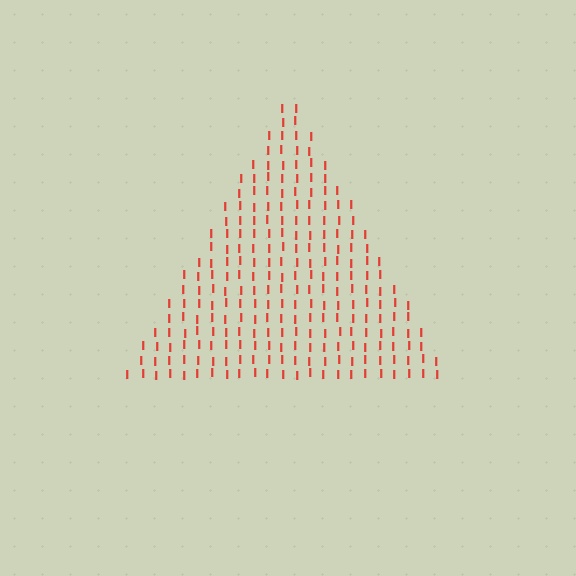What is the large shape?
The large shape is a triangle.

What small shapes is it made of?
It is made of small letter I's.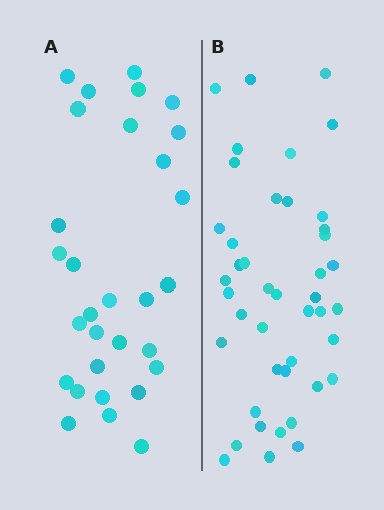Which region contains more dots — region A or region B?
Region B (the right region) has more dots.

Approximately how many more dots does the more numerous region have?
Region B has approximately 15 more dots than region A.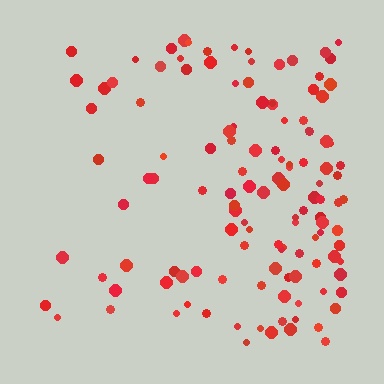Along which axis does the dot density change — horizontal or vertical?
Horizontal.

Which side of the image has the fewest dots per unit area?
The left.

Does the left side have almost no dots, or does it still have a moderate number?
Still a moderate number, just noticeably fewer than the right.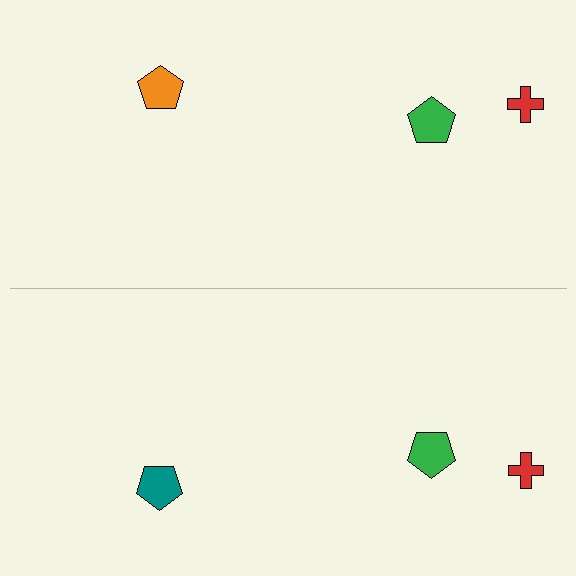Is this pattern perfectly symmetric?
No, the pattern is not perfectly symmetric. The teal pentagon on the bottom side breaks the symmetry — its mirror counterpart is orange.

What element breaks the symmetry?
The teal pentagon on the bottom side breaks the symmetry — its mirror counterpart is orange.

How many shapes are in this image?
There are 6 shapes in this image.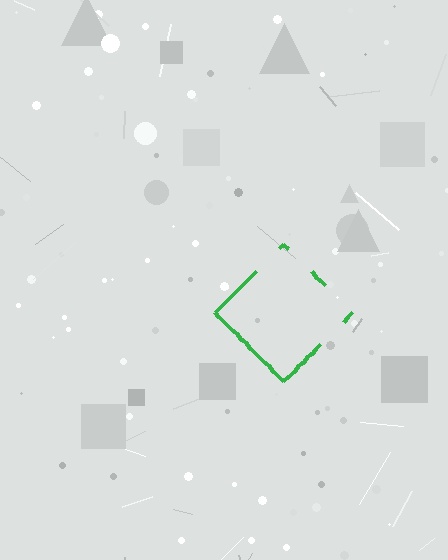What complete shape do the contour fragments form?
The contour fragments form a diamond.